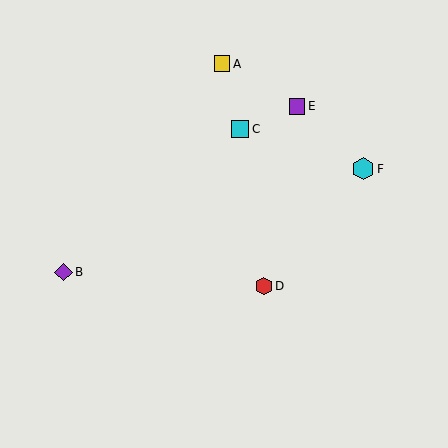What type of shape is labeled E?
Shape E is a purple square.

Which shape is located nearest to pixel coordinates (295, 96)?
The purple square (labeled E) at (297, 106) is nearest to that location.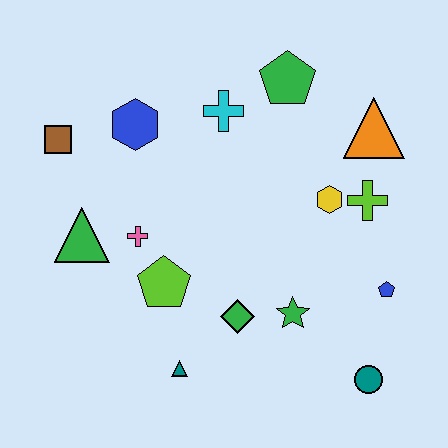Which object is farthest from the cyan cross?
The teal circle is farthest from the cyan cross.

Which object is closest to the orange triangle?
The lime cross is closest to the orange triangle.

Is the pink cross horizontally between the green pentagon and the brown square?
Yes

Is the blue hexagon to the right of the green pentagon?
No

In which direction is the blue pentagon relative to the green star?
The blue pentagon is to the right of the green star.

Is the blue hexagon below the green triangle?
No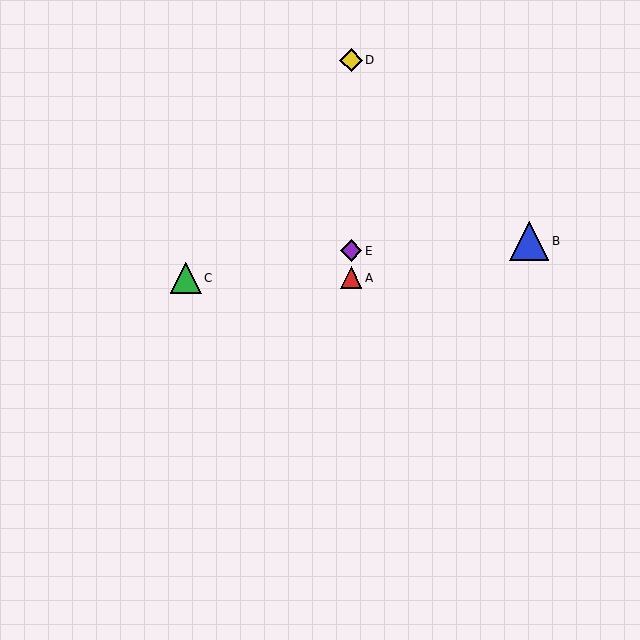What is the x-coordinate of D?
Object D is at x≈351.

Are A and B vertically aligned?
No, A is at x≈351 and B is at x≈529.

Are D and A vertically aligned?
Yes, both are at x≈351.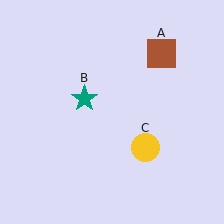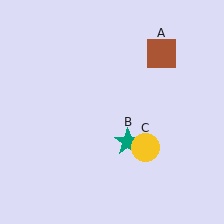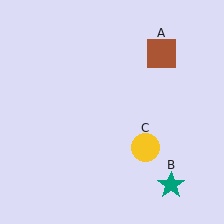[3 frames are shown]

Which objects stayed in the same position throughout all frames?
Brown square (object A) and yellow circle (object C) remained stationary.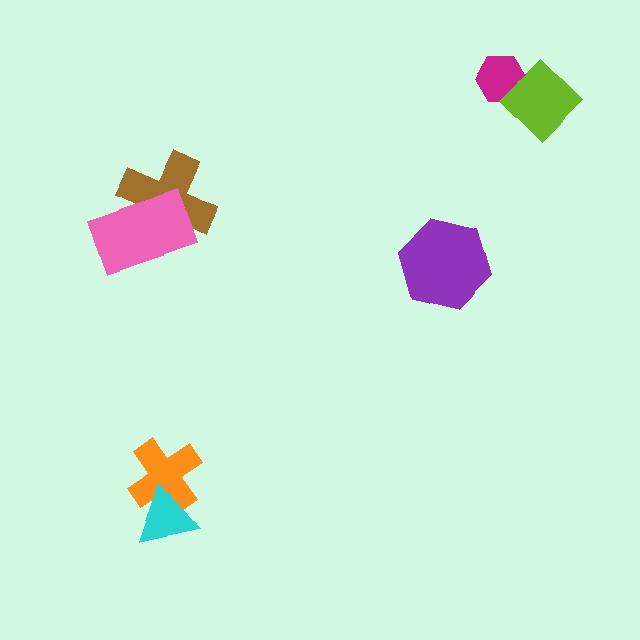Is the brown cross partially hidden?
Yes, it is partially covered by another shape.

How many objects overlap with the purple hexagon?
0 objects overlap with the purple hexagon.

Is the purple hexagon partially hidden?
No, no other shape covers it.